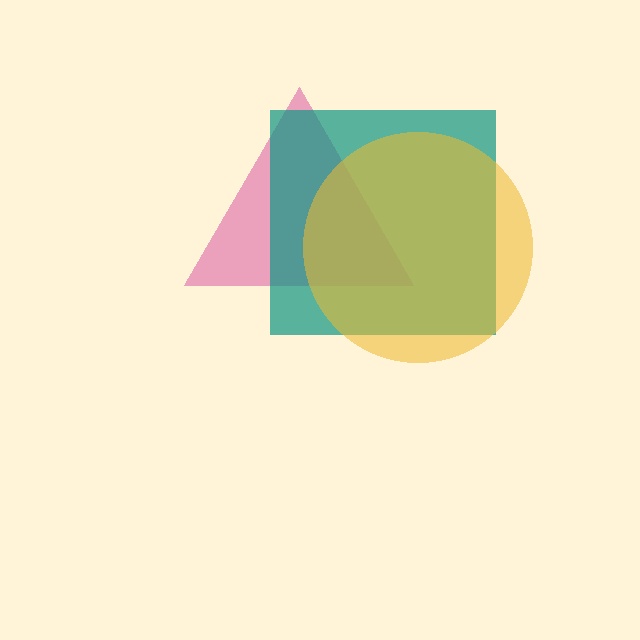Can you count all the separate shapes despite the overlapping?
Yes, there are 3 separate shapes.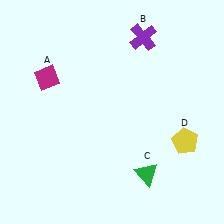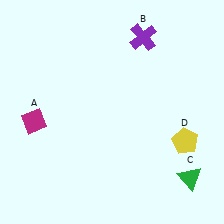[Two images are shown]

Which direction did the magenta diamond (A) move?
The magenta diamond (A) moved down.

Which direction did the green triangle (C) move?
The green triangle (C) moved right.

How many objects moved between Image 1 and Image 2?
2 objects moved between the two images.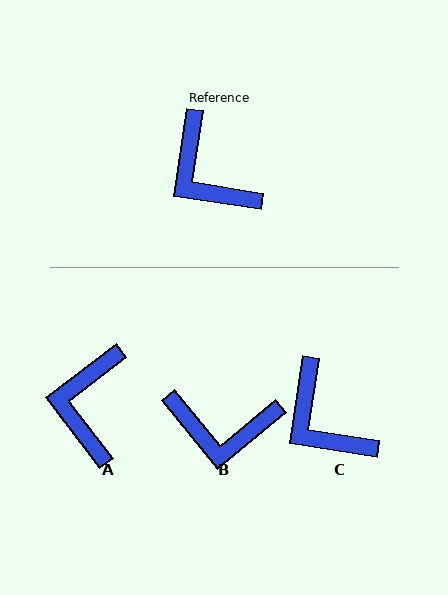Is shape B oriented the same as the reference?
No, it is off by about 48 degrees.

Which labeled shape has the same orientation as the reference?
C.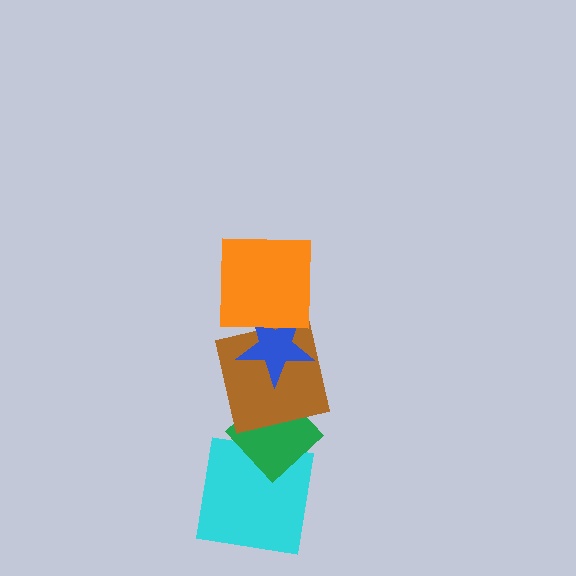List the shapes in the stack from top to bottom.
From top to bottom: the orange square, the blue star, the brown square, the green diamond, the cyan square.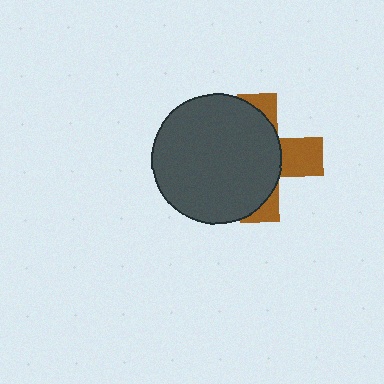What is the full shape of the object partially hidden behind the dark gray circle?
The partially hidden object is a brown cross.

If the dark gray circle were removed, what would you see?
You would see the complete brown cross.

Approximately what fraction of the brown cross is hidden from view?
Roughly 66% of the brown cross is hidden behind the dark gray circle.